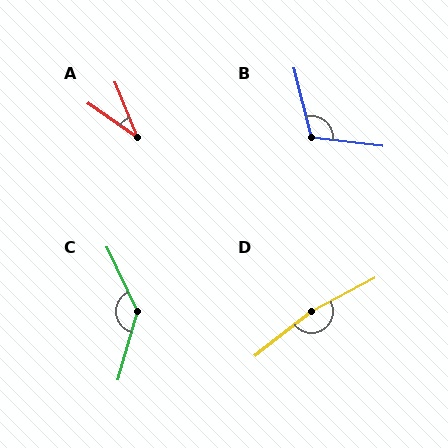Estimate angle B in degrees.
Approximately 110 degrees.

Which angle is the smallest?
A, at approximately 34 degrees.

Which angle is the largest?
D, at approximately 170 degrees.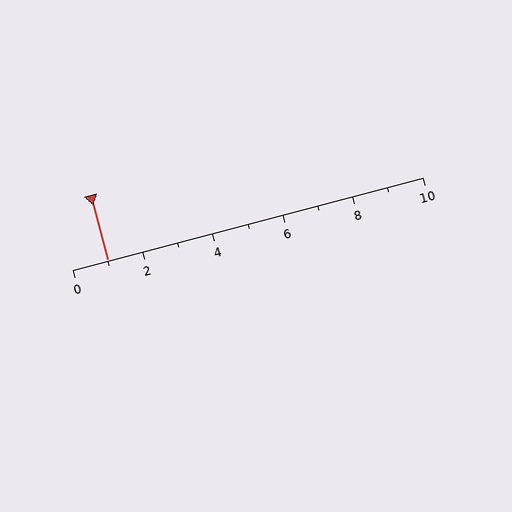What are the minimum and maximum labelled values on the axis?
The axis runs from 0 to 10.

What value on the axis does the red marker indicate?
The marker indicates approximately 1.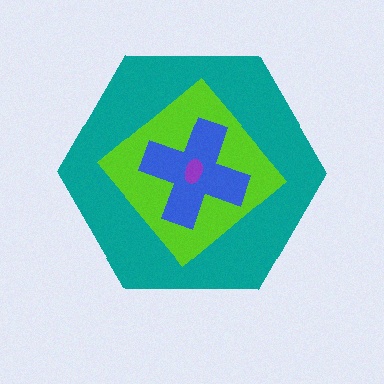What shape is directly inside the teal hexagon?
The lime diamond.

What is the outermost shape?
The teal hexagon.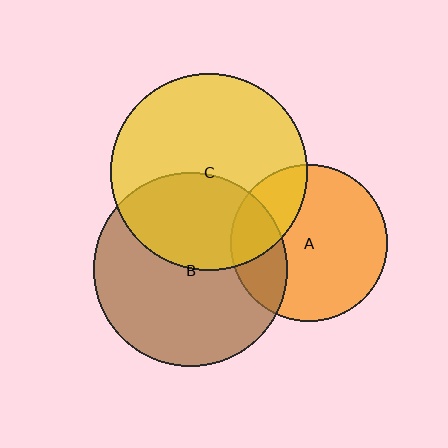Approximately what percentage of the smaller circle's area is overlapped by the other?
Approximately 25%.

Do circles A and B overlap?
Yes.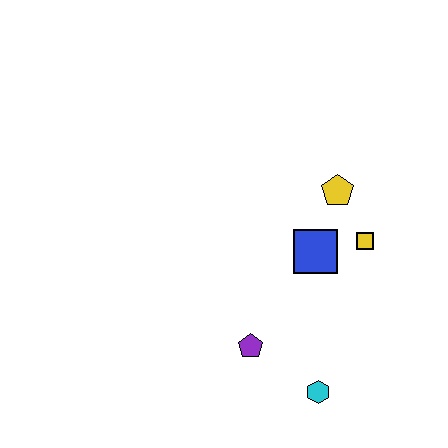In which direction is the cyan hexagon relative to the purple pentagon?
The cyan hexagon is to the right of the purple pentagon.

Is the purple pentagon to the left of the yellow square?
Yes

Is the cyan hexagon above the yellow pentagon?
No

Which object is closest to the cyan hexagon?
The purple pentagon is closest to the cyan hexagon.